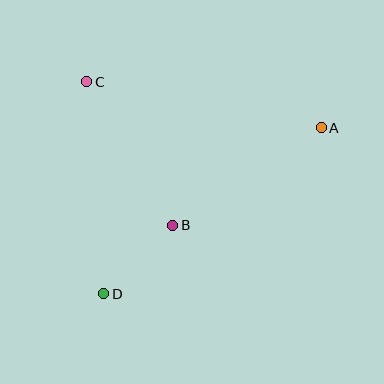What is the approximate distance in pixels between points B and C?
The distance between B and C is approximately 167 pixels.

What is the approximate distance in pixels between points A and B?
The distance between A and B is approximately 178 pixels.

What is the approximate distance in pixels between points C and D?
The distance between C and D is approximately 213 pixels.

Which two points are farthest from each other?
Points A and D are farthest from each other.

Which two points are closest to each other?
Points B and D are closest to each other.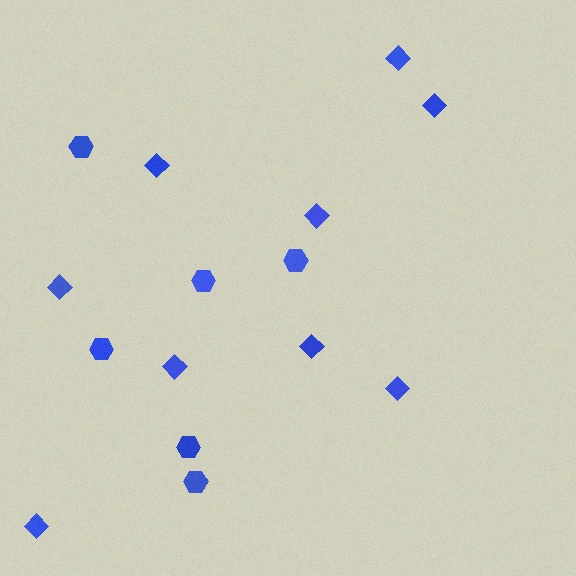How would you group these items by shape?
There are 2 groups: one group of diamonds (9) and one group of hexagons (6).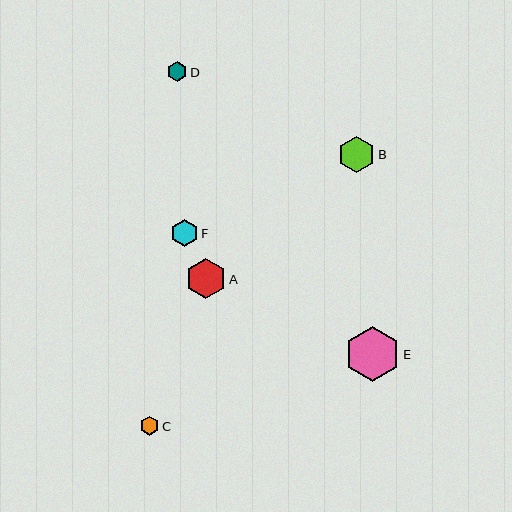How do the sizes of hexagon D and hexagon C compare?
Hexagon D and hexagon C are approximately the same size.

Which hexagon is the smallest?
Hexagon C is the smallest with a size of approximately 19 pixels.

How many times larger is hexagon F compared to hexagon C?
Hexagon F is approximately 1.4 times the size of hexagon C.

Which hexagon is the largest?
Hexagon E is the largest with a size of approximately 55 pixels.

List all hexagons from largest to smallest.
From largest to smallest: E, A, B, F, D, C.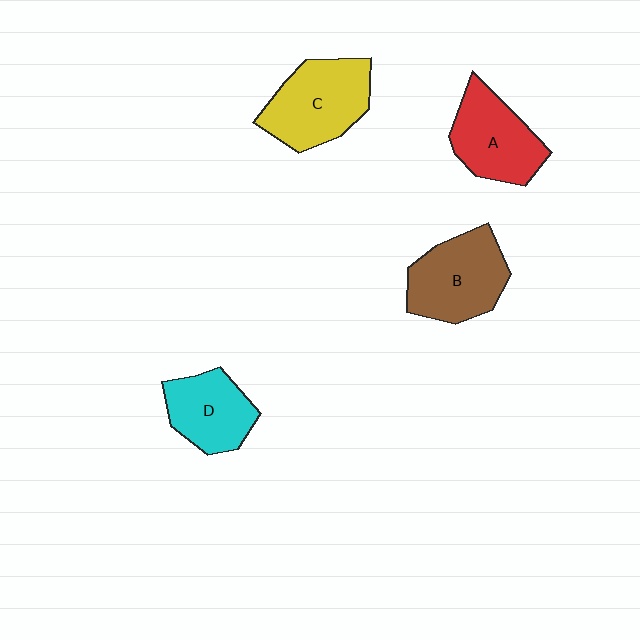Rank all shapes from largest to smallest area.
From largest to smallest: C (yellow), B (brown), A (red), D (cyan).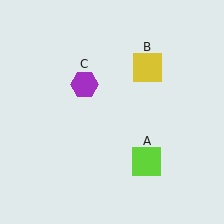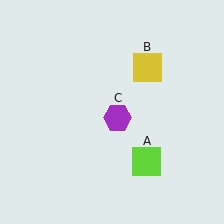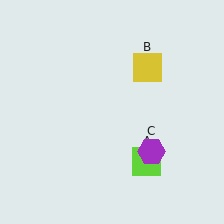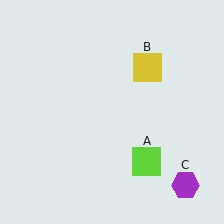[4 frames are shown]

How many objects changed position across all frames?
1 object changed position: purple hexagon (object C).